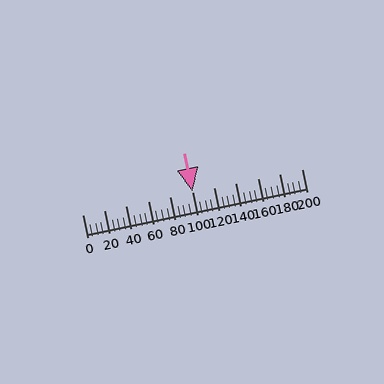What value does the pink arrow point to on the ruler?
The pink arrow points to approximately 100.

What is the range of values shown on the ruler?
The ruler shows values from 0 to 200.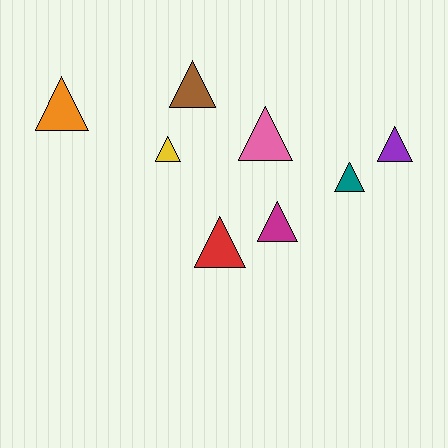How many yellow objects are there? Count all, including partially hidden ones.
There is 1 yellow object.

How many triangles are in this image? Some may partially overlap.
There are 8 triangles.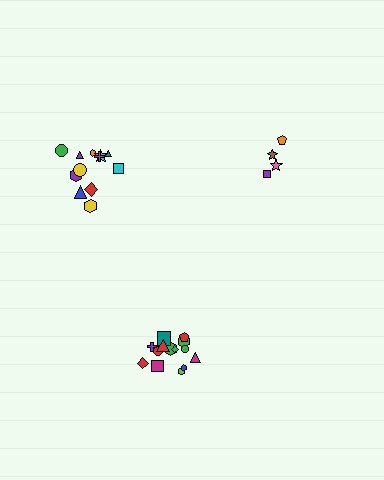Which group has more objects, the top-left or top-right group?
The top-left group.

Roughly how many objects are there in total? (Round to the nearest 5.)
Roughly 30 objects in total.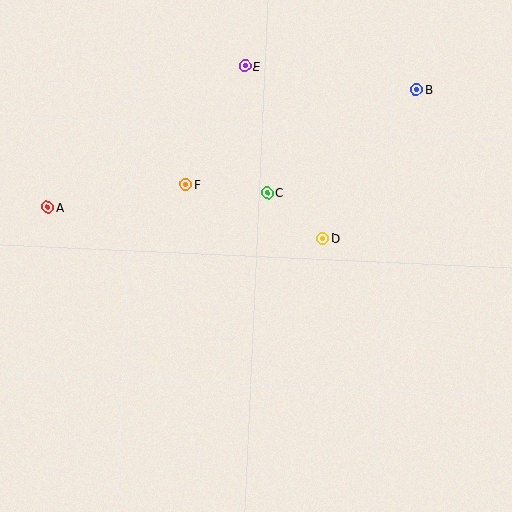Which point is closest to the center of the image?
Point C at (267, 193) is closest to the center.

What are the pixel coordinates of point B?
Point B is at (417, 89).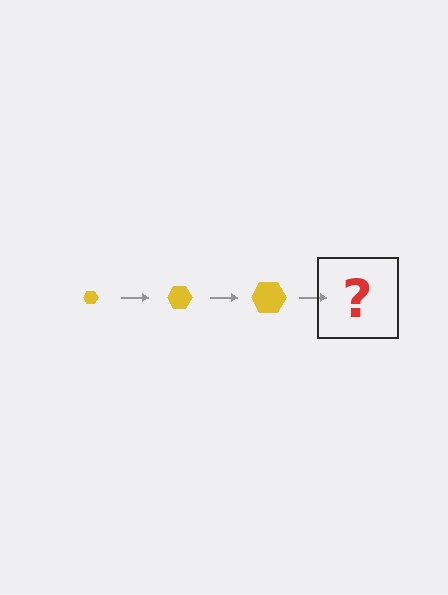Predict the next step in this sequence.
The next step is a yellow hexagon, larger than the previous one.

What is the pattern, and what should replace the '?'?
The pattern is that the hexagon gets progressively larger each step. The '?' should be a yellow hexagon, larger than the previous one.